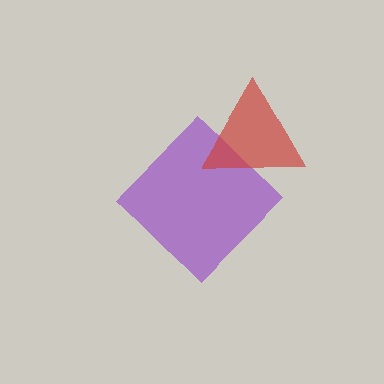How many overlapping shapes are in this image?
There are 2 overlapping shapes in the image.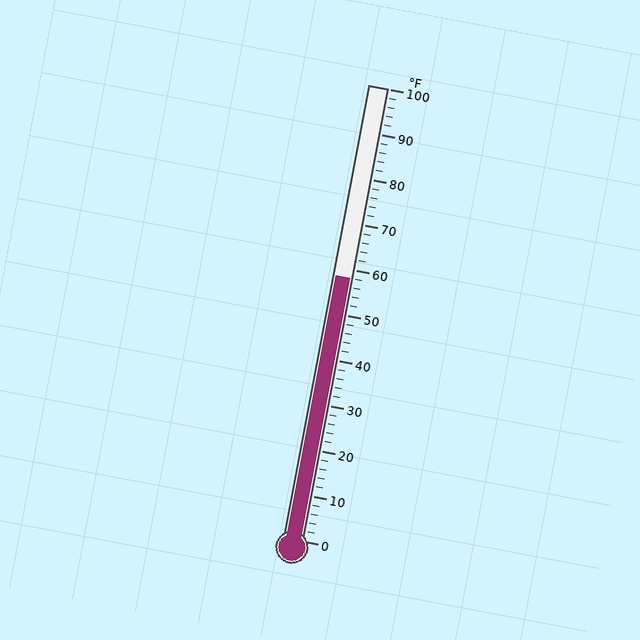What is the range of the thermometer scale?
The thermometer scale ranges from 0°F to 100°F.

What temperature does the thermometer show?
The thermometer shows approximately 58°F.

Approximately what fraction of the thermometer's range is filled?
The thermometer is filled to approximately 60% of its range.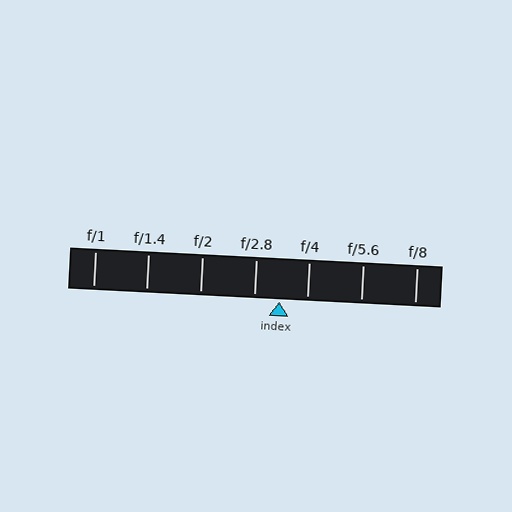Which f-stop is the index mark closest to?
The index mark is closest to f/2.8.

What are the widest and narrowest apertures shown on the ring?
The widest aperture shown is f/1 and the narrowest is f/8.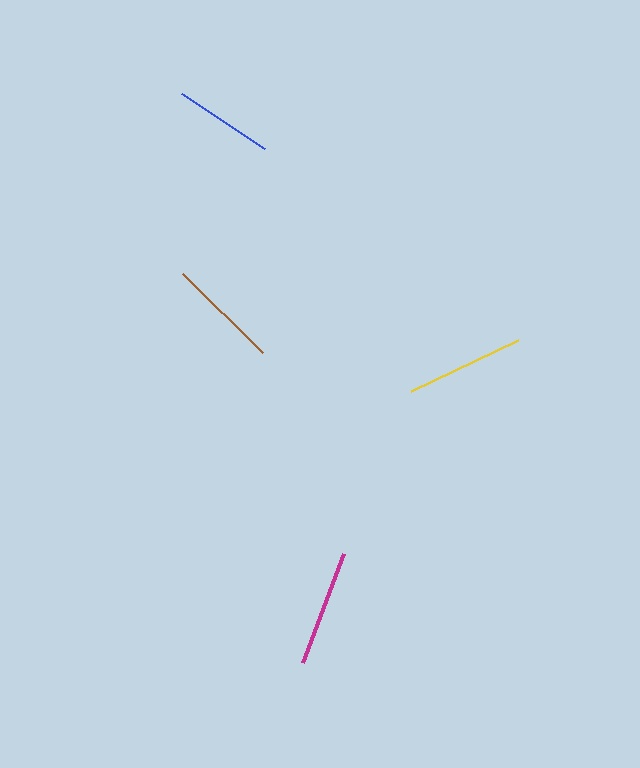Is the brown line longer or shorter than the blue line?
The brown line is longer than the blue line.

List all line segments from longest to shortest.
From longest to shortest: yellow, magenta, brown, blue.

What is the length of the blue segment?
The blue segment is approximately 100 pixels long.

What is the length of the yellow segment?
The yellow segment is approximately 119 pixels long.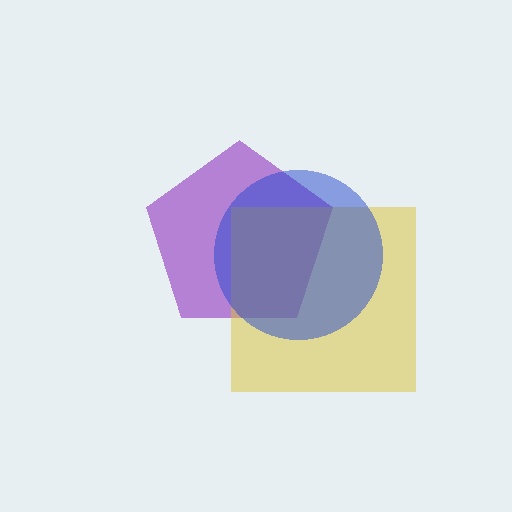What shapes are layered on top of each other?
The layered shapes are: a purple pentagon, a yellow square, a blue circle.